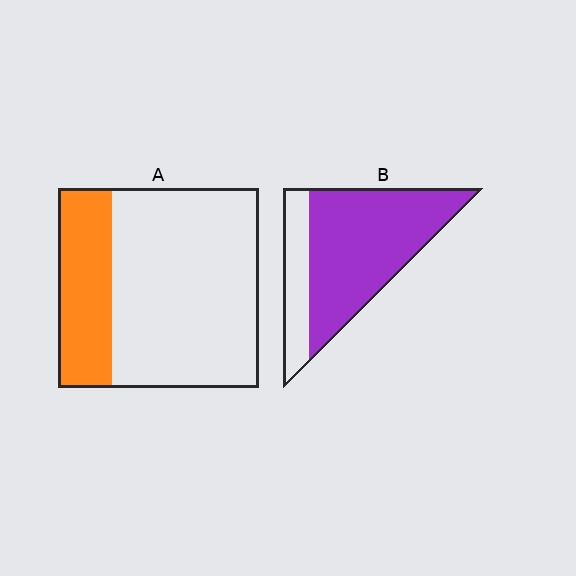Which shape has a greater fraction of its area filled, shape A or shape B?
Shape B.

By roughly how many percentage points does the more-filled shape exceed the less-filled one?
By roughly 50 percentage points (B over A).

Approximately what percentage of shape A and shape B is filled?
A is approximately 25% and B is approximately 75%.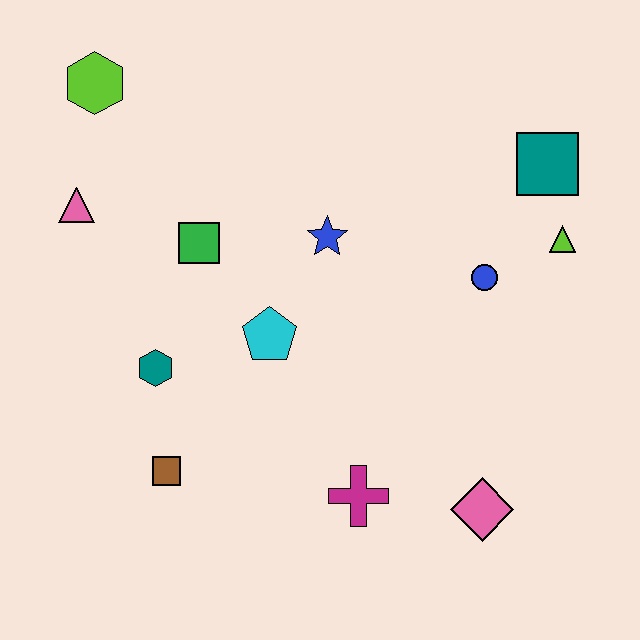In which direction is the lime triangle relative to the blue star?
The lime triangle is to the right of the blue star.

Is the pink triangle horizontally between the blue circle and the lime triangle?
No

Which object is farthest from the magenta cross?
The lime hexagon is farthest from the magenta cross.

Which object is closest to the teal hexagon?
The brown square is closest to the teal hexagon.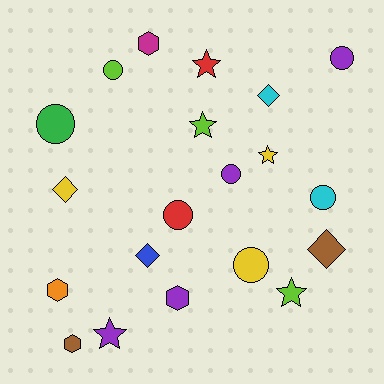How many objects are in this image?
There are 20 objects.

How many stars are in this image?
There are 5 stars.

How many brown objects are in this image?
There are 2 brown objects.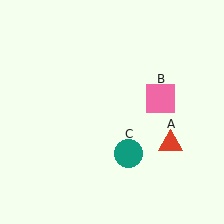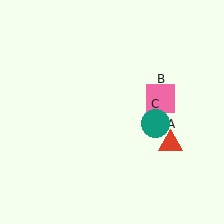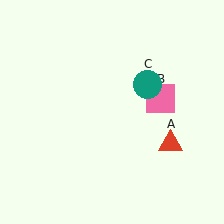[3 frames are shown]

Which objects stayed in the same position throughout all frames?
Red triangle (object A) and pink square (object B) remained stationary.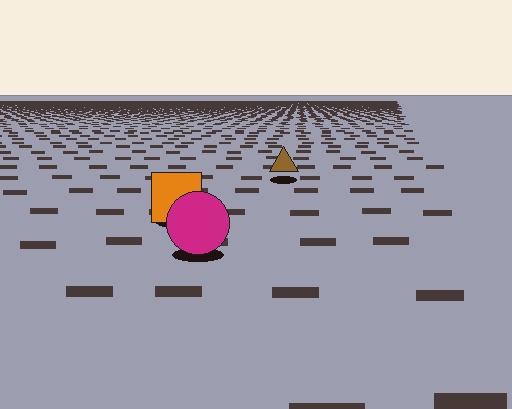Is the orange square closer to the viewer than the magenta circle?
No. The magenta circle is closer — you can tell from the texture gradient: the ground texture is coarser near it.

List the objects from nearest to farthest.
From nearest to farthest: the magenta circle, the orange square, the brown triangle.